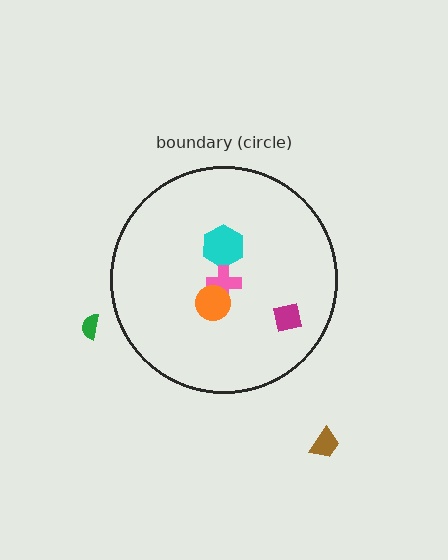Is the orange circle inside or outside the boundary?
Inside.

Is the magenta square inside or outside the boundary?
Inside.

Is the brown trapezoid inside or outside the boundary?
Outside.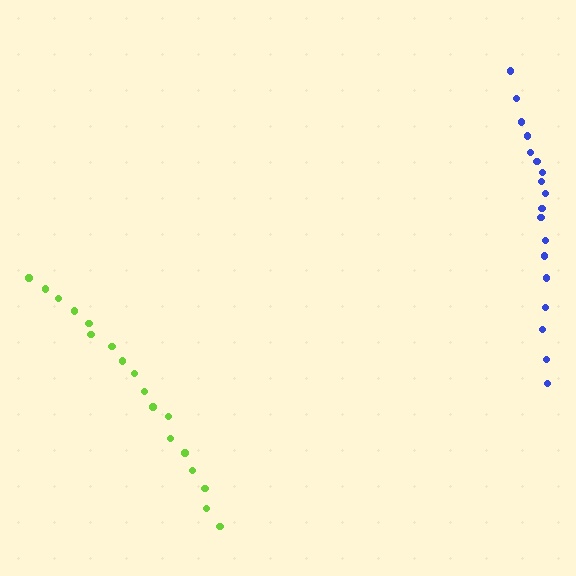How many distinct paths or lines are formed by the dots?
There are 2 distinct paths.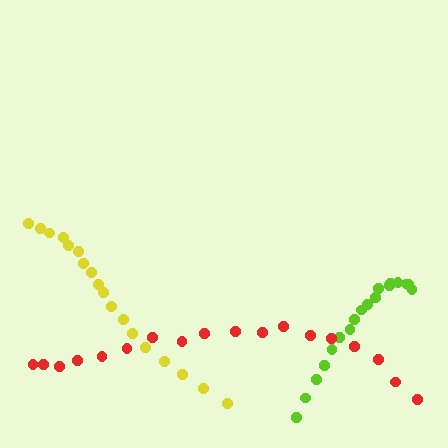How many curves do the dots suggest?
There are 3 distinct paths.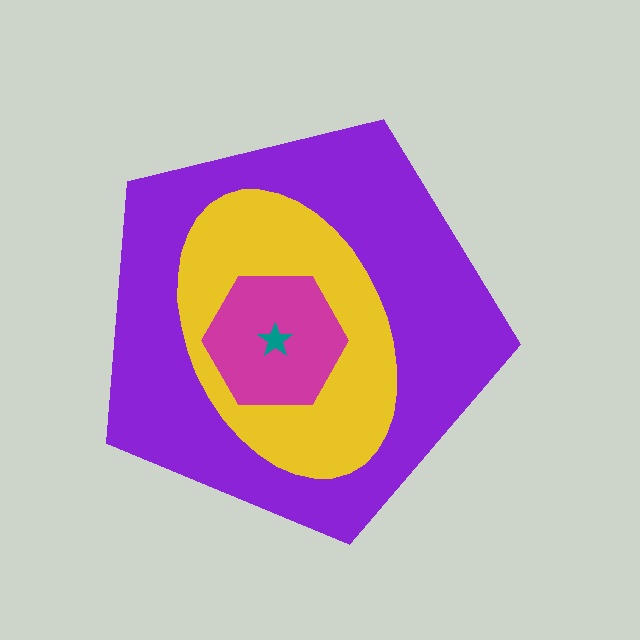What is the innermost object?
The teal star.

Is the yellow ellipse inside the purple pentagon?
Yes.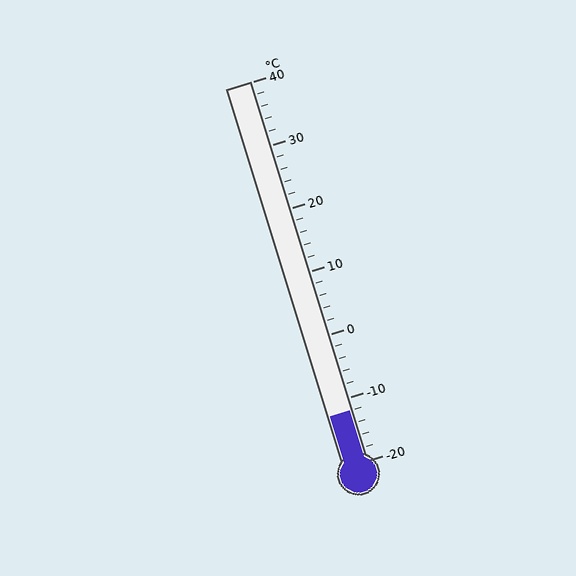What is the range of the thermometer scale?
The thermometer scale ranges from -20°C to 40°C.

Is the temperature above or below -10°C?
The temperature is below -10°C.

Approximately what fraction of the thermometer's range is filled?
The thermometer is filled to approximately 15% of its range.